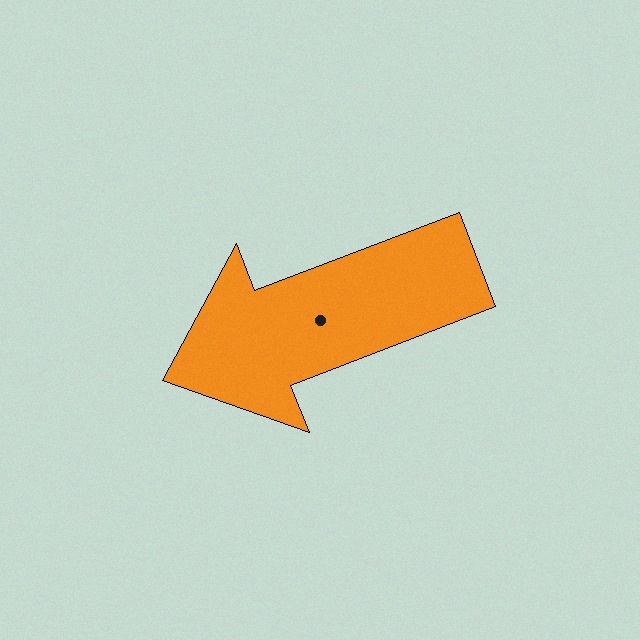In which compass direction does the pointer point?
West.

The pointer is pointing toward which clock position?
Roughly 8 o'clock.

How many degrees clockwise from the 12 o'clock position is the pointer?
Approximately 249 degrees.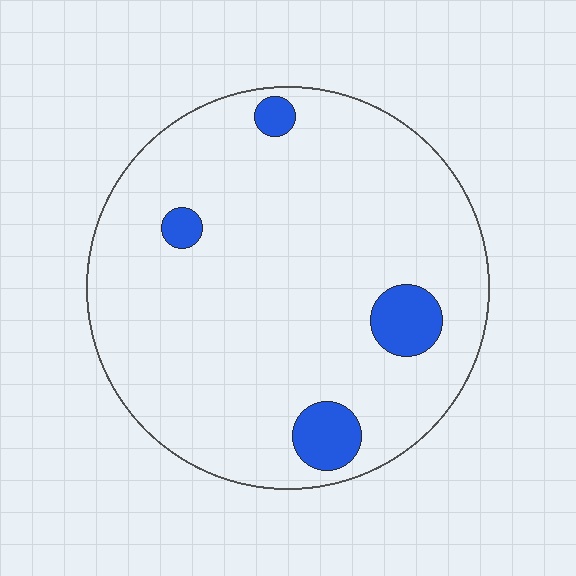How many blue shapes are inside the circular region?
4.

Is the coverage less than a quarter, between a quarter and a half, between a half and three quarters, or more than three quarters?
Less than a quarter.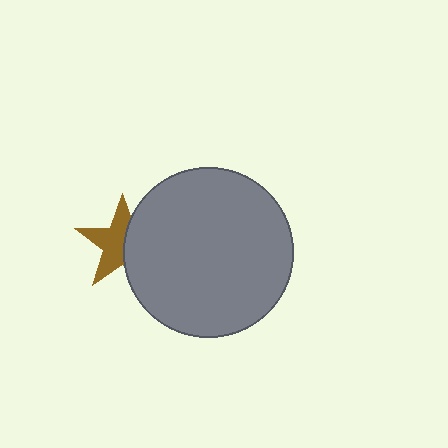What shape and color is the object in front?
The object in front is a gray circle.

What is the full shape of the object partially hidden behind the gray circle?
The partially hidden object is a brown star.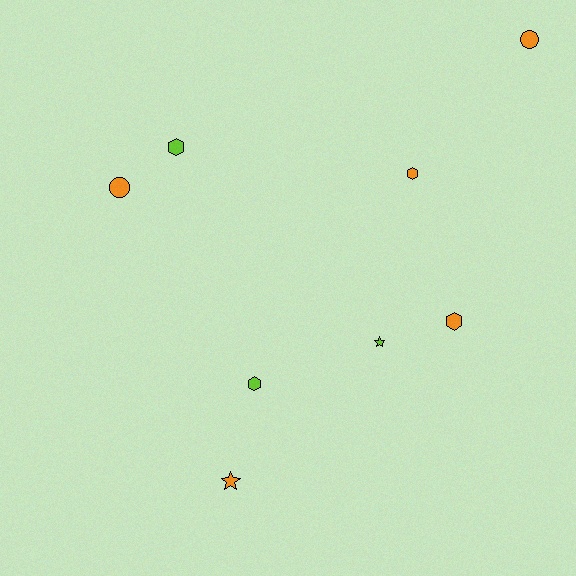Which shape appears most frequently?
Hexagon, with 4 objects.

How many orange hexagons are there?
There are 2 orange hexagons.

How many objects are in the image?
There are 8 objects.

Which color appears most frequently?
Orange, with 5 objects.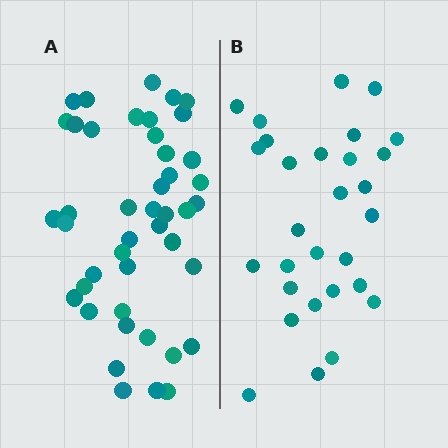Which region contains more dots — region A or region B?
Region A (the left region) has more dots.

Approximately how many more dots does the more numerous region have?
Region A has approximately 15 more dots than region B.